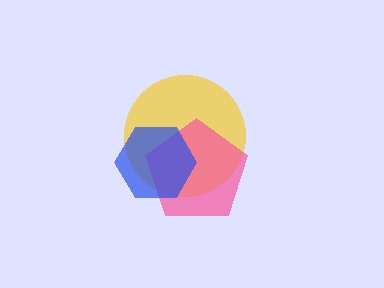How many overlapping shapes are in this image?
There are 3 overlapping shapes in the image.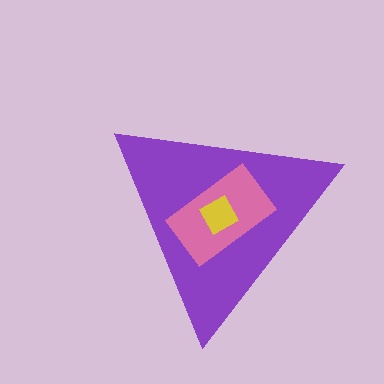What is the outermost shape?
The purple triangle.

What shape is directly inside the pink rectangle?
The yellow diamond.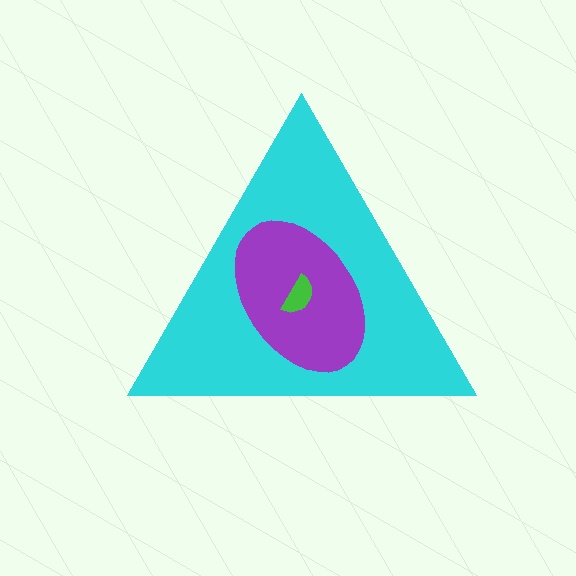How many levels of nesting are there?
3.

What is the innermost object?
The green semicircle.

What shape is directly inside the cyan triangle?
The purple ellipse.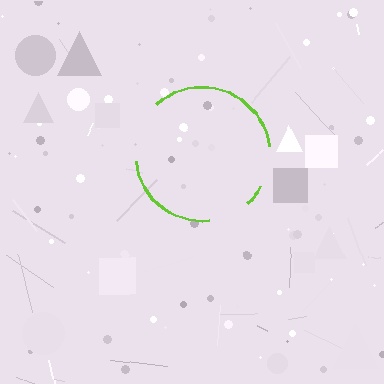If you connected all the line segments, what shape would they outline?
They would outline a circle.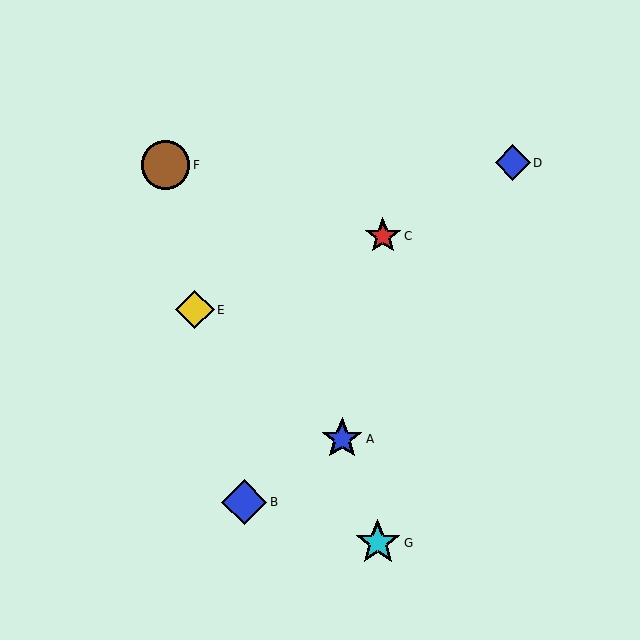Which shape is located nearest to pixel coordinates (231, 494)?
The blue diamond (labeled B) at (244, 502) is nearest to that location.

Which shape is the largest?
The brown circle (labeled F) is the largest.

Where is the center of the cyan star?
The center of the cyan star is at (378, 543).